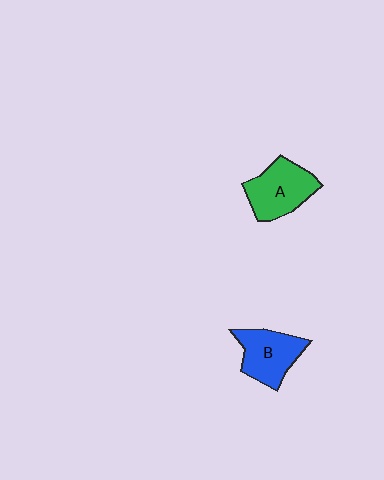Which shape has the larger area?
Shape A (green).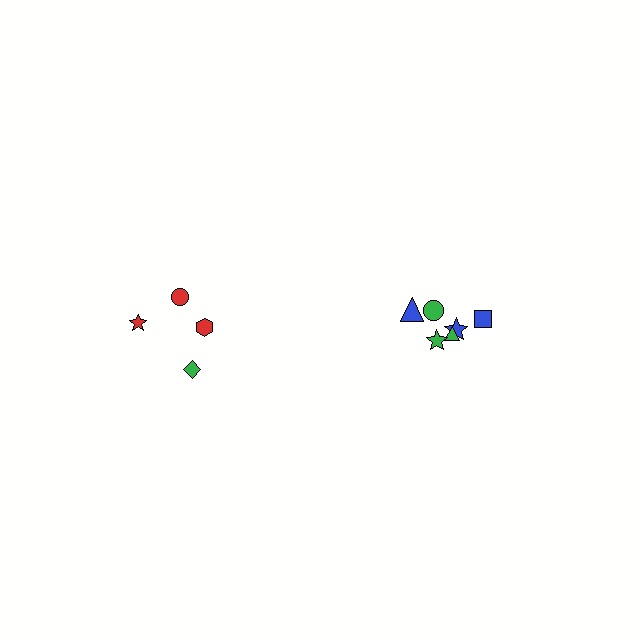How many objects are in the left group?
There are 4 objects.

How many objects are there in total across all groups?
There are 10 objects.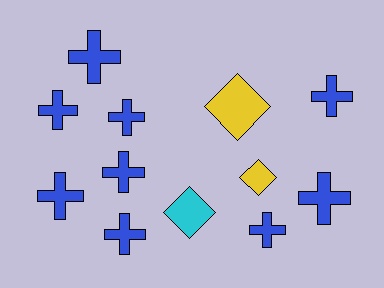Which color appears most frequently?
Blue, with 9 objects.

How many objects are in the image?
There are 12 objects.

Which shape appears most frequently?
Cross, with 9 objects.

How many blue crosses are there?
There are 9 blue crosses.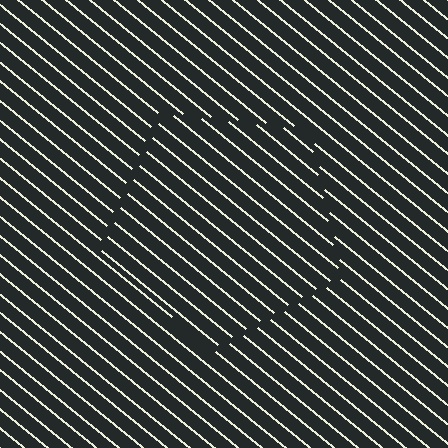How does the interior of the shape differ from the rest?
The interior of the shape contains the same grating, shifted by half a period — the contour is defined by the phase discontinuity where line-ends from the inner and outer gratings abut.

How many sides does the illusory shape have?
5 sides — the line-ends trace a pentagon.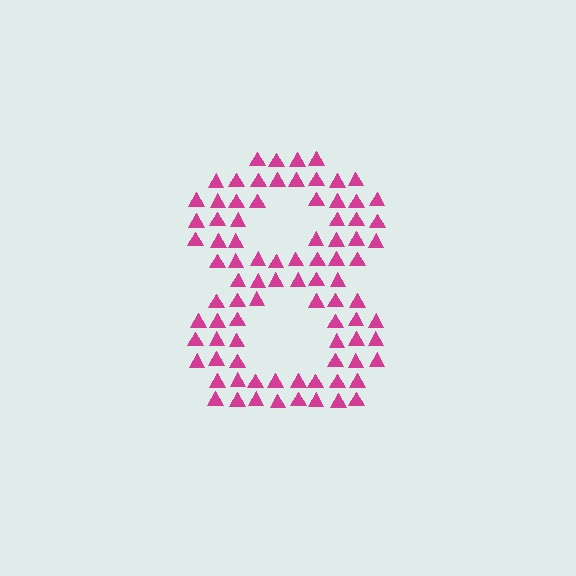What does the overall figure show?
The overall figure shows the digit 8.